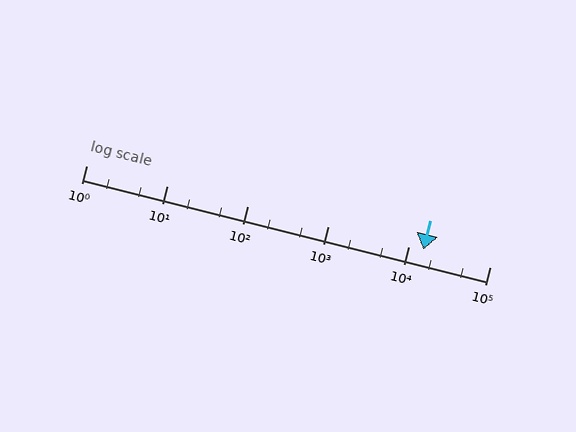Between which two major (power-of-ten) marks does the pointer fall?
The pointer is between 10000 and 100000.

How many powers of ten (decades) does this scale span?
The scale spans 5 decades, from 1 to 100000.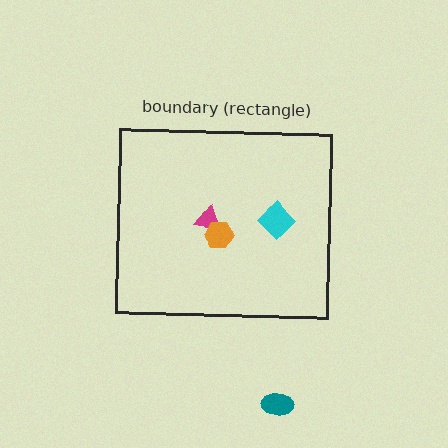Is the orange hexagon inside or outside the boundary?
Inside.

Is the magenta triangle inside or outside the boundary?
Inside.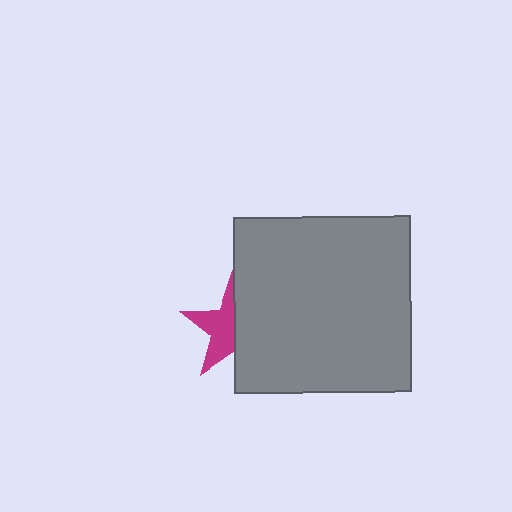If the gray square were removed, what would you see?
You would see the complete magenta star.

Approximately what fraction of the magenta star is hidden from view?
Roughly 49% of the magenta star is hidden behind the gray square.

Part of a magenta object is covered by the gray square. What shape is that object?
It is a star.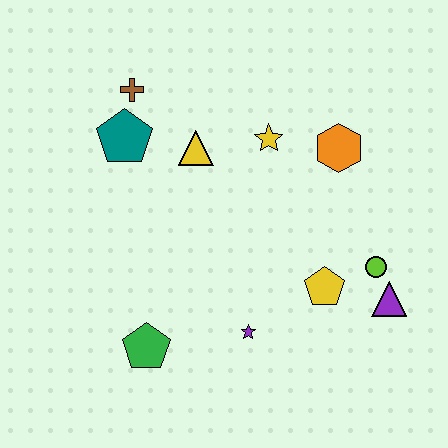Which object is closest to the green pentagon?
The purple star is closest to the green pentagon.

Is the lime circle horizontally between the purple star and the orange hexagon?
No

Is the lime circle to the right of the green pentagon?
Yes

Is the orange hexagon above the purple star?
Yes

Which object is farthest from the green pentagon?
The orange hexagon is farthest from the green pentagon.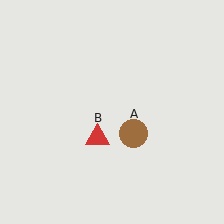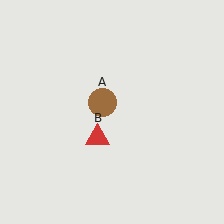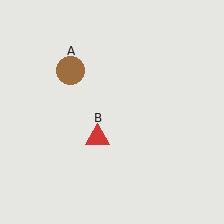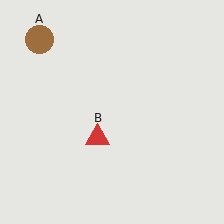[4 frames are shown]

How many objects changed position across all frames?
1 object changed position: brown circle (object A).